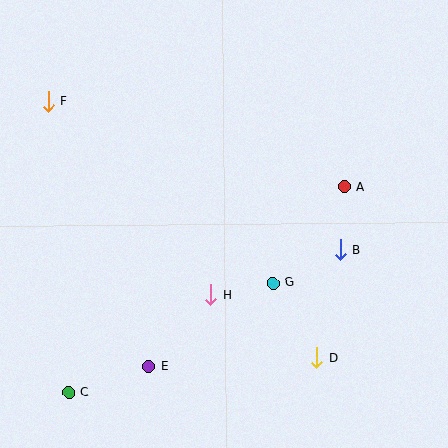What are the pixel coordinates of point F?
Point F is at (48, 101).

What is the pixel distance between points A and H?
The distance between A and H is 172 pixels.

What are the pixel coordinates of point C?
Point C is at (69, 392).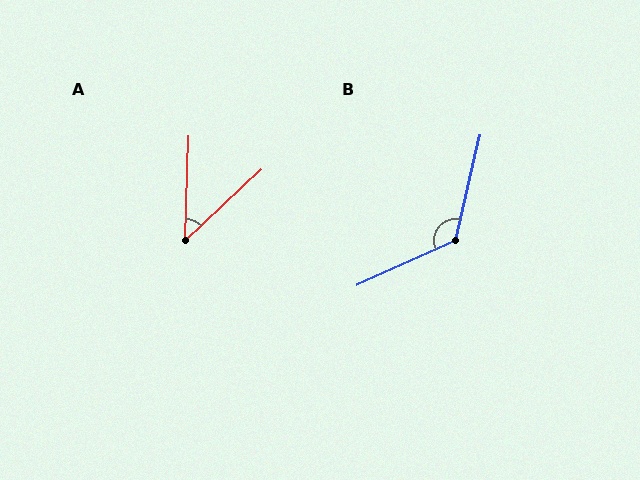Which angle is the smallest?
A, at approximately 45 degrees.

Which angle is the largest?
B, at approximately 127 degrees.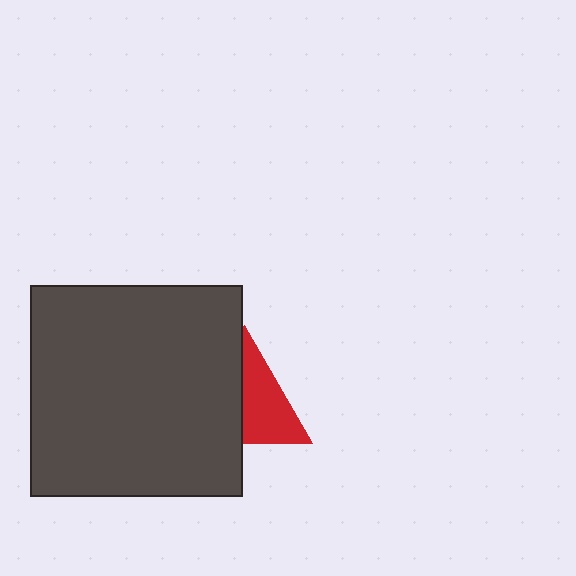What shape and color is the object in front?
The object in front is a dark gray square.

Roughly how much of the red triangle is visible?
About half of it is visible (roughly 51%).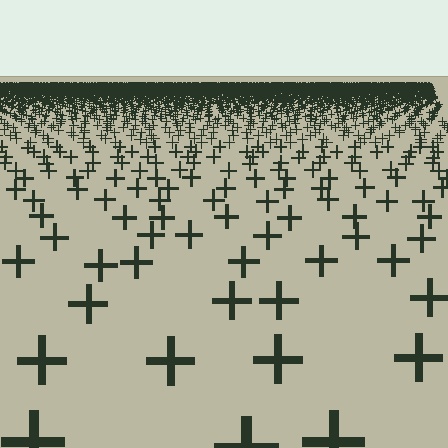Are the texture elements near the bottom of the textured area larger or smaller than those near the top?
Larger. Near the bottom, elements are closer to the viewer and appear at a bigger on-screen size.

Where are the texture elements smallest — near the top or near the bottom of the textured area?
Near the top.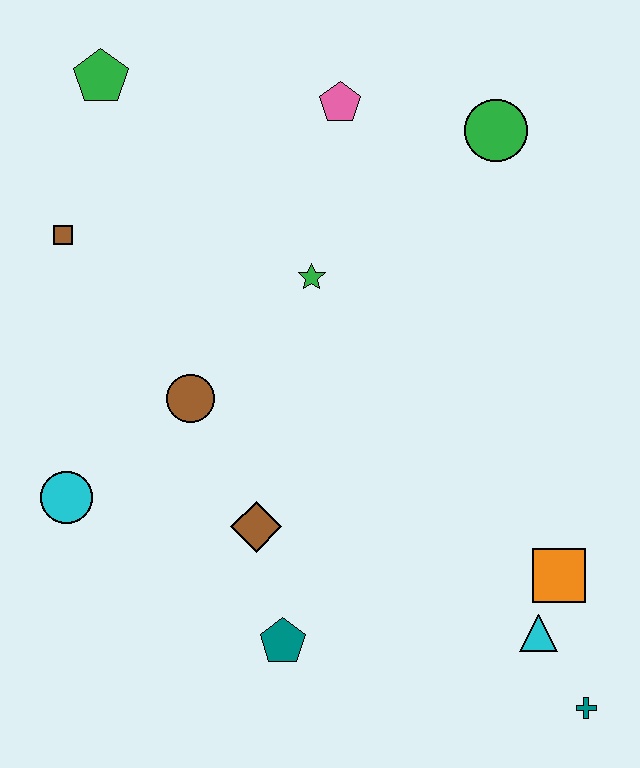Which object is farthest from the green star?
The teal cross is farthest from the green star.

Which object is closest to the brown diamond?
The teal pentagon is closest to the brown diamond.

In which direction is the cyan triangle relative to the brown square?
The cyan triangle is to the right of the brown square.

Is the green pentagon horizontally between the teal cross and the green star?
No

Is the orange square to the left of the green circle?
No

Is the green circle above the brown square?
Yes